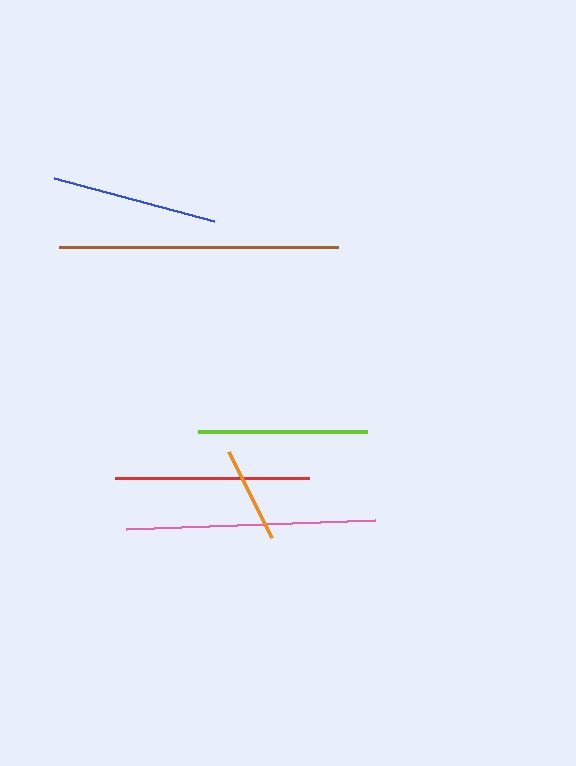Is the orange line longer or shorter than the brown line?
The brown line is longer than the orange line.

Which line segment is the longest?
The brown line is the longest at approximately 279 pixels.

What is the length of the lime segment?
The lime segment is approximately 169 pixels long.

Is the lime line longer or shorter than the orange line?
The lime line is longer than the orange line.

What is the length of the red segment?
The red segment is approximately 194 pixels long.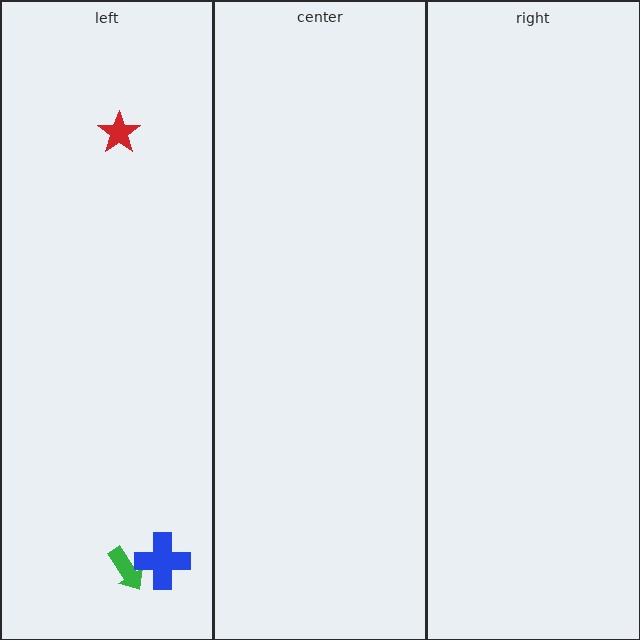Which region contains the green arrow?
The left region.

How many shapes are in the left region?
3.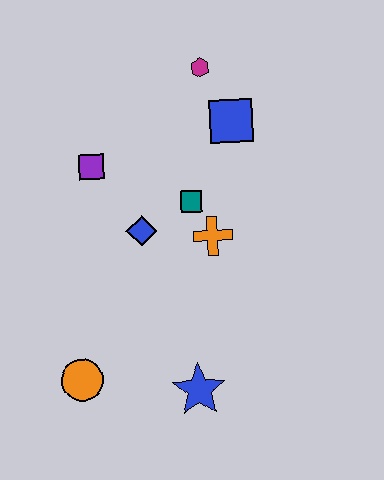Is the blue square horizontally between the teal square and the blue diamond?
No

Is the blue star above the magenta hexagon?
No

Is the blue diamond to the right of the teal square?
No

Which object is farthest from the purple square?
The blue star is farthest from the purple square.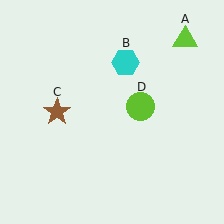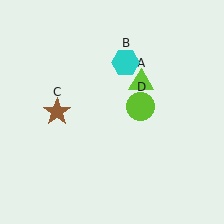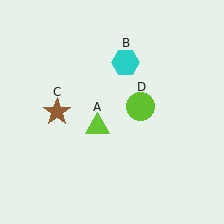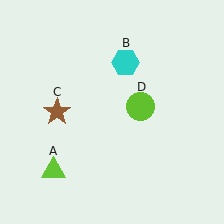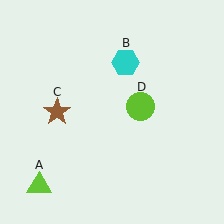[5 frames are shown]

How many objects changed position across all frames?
1 object changed position: lime triangle (object A).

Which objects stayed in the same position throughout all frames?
Cyan hexagon (object B) and brown star (object C) and lime circle (object D) remained stationary.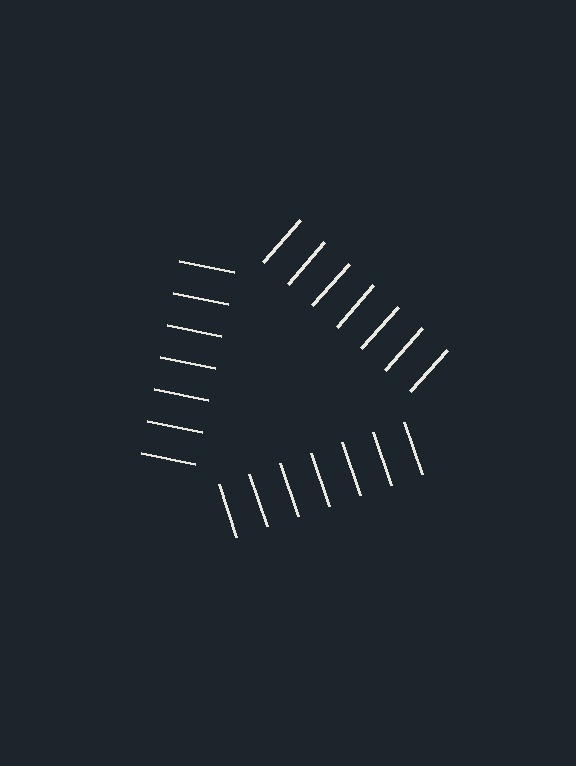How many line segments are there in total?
21 — 7 along each of the 3 edges.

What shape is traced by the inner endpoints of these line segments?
An illusory triangle — the line segments terminate on its edges but no continuous stroke is drawn.